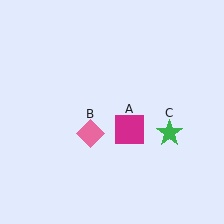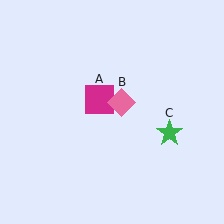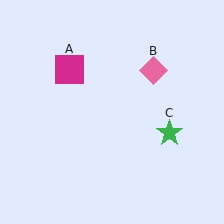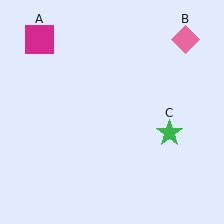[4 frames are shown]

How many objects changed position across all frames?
2 objects changed position: magenta square (object A), pink diamond (object B).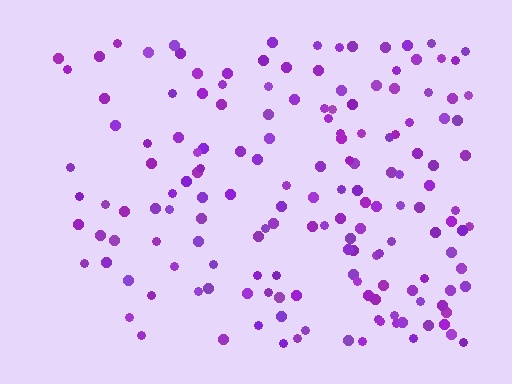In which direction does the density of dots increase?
From left to right, with the right side densest.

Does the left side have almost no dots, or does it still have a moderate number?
Still a moderate number, just noticeably fewer than the right.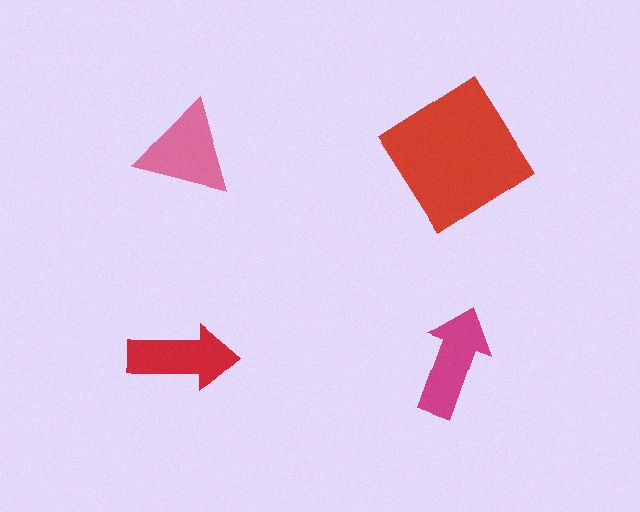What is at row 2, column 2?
A magenta arrow.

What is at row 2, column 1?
A red arrow.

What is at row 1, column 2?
A red diamond.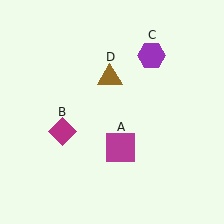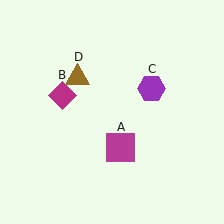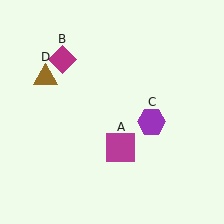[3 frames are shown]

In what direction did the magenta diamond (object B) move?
The magenta diamond (object B) moved up.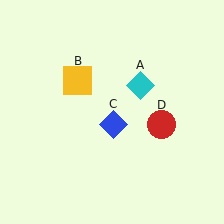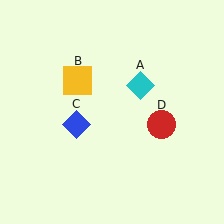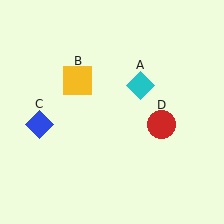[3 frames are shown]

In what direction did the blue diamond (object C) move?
The blue diamond (object C) moved left.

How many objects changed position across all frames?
1 object changed position: blue diamond (object C).